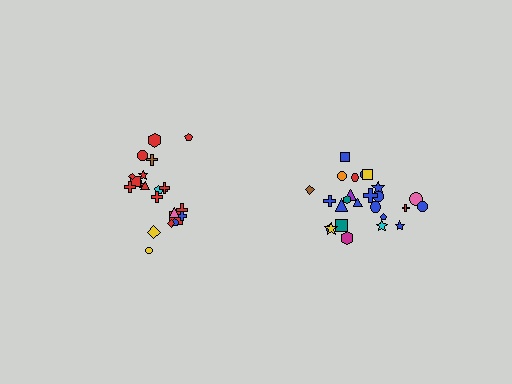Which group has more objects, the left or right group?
The right group.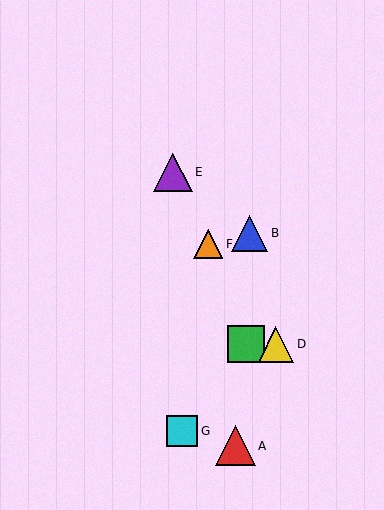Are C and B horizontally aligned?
No, C is at y≈344 and B is at y≈233.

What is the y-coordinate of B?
Object B is at y≈233.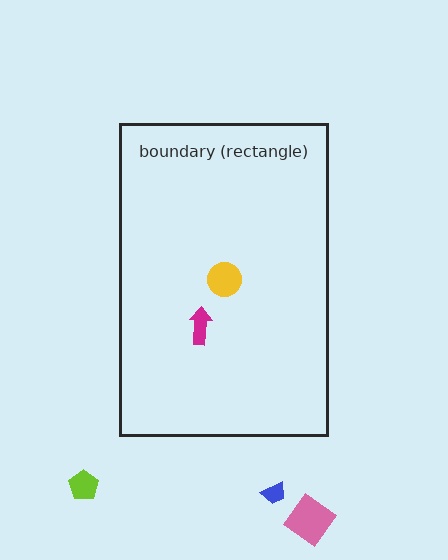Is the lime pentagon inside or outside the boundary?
Outside.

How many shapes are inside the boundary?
2 inside, 3 outside.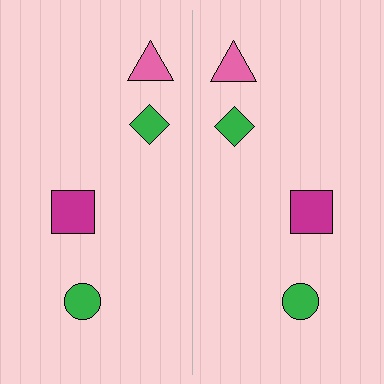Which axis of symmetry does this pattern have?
The pattern has a vertical axis of symmetry running through the center of the image.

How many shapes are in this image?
There are 8 shapes in this image.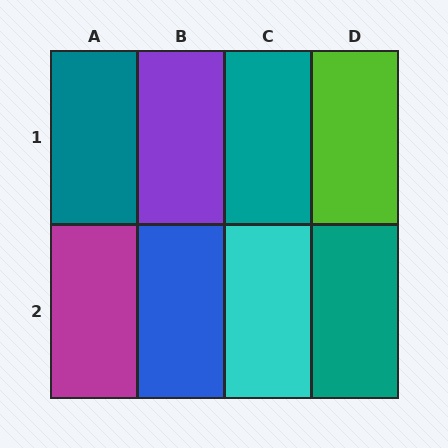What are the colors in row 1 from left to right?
Teal, purple, teal, lime.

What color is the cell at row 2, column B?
Blue.